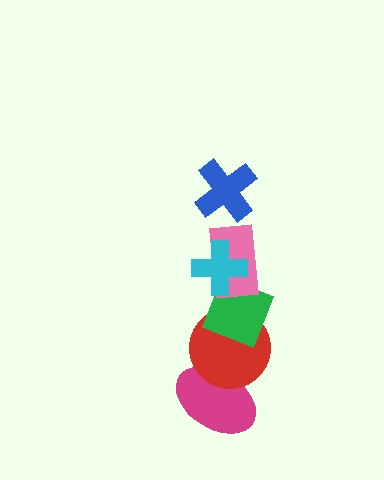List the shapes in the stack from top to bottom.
From top to bottom: the blue cross, the cyan cross, the pink rectangle, the green diamond, the red circle, the magenta ellipse.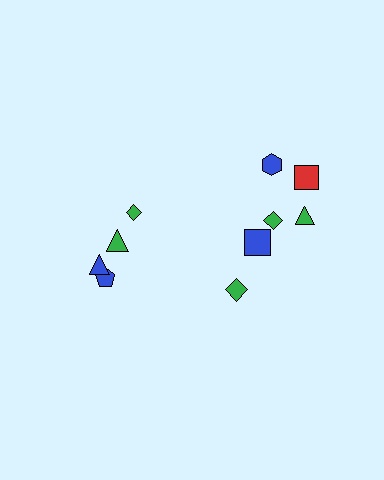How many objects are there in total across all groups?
There are 10 objects.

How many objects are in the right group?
There are 6 objects.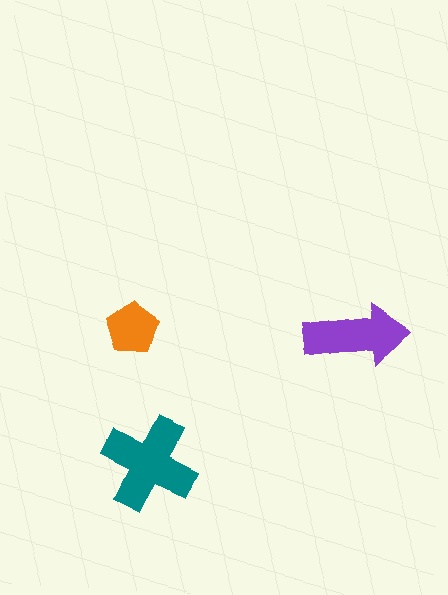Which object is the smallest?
The orange pentagon.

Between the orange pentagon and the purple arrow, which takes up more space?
The purple arrow.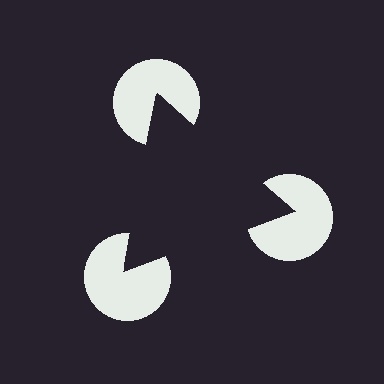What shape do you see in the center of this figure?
An illusory triangle — its edges are inferred from the aligned wedge cuts in the pac-man discs, not physically drawn.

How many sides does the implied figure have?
3 sides.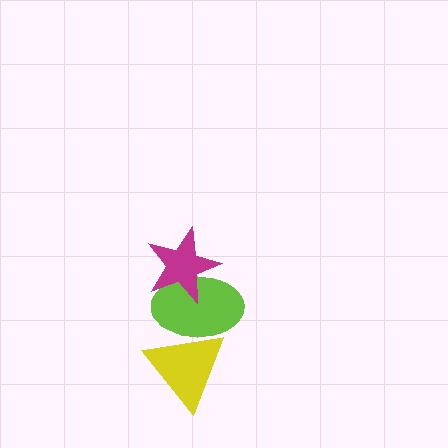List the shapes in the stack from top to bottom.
From top to bottom: the magenta star, the lime ellipse, the yellow triangle.